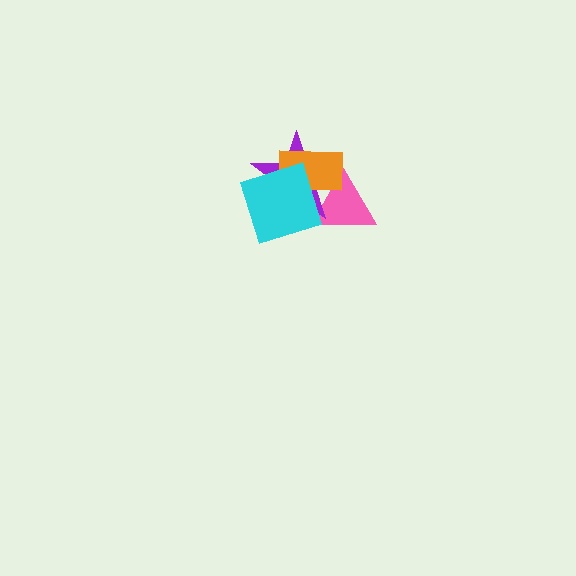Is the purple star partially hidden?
Yes, it is partially covered by another shape.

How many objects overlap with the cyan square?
2 objects overlap with the cyan square.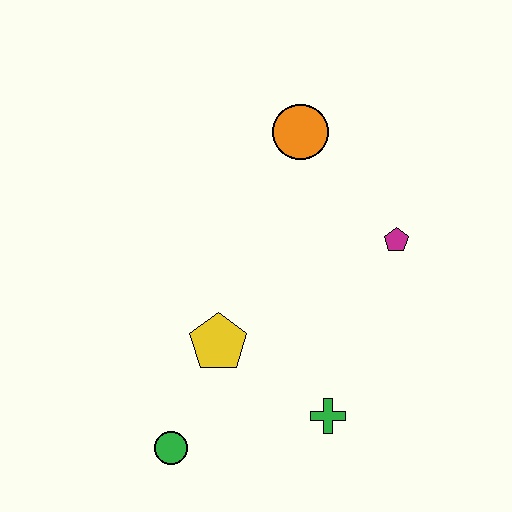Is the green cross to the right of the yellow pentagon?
Yes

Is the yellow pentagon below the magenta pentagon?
Yes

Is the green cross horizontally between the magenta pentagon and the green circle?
Yes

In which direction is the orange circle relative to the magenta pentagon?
The orange circle is above the magenta pentagon.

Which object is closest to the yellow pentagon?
The green circle is closest to the yellow pentagon.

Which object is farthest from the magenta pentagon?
The green circle is farthest from the magenta pentagon.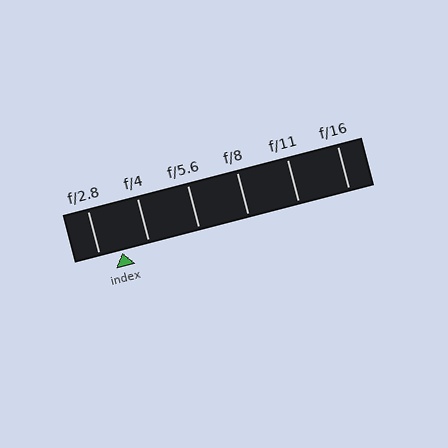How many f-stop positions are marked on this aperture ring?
There are 6 f-stop positions marked.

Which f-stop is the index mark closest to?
The index mark is closest to f/2.8.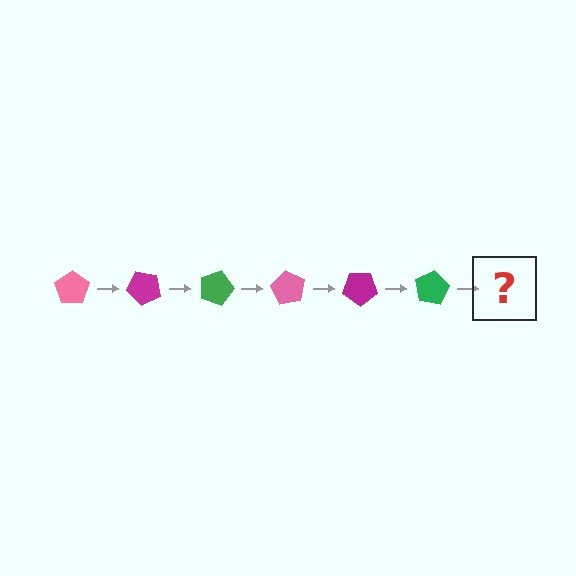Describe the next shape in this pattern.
It should be a pink pentagon, rotated 270 degrees from the start.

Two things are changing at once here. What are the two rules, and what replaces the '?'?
The two rules are that it rotates 45 degrees each step and the color cycles through pink, magenta, and green. The '?' should be a pink pentagon, rotated 270 degrees from the start.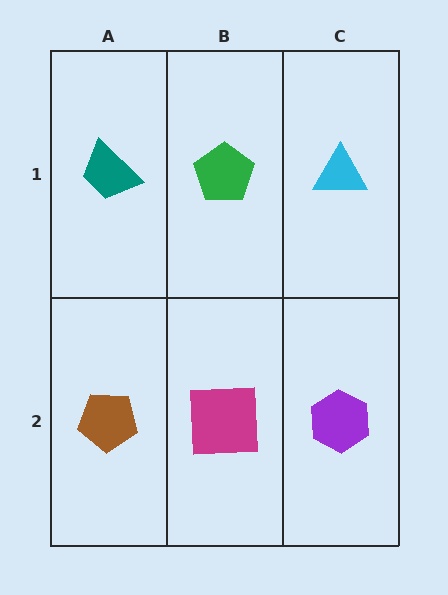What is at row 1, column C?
A cyan triangle.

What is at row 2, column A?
A brown pentagon.